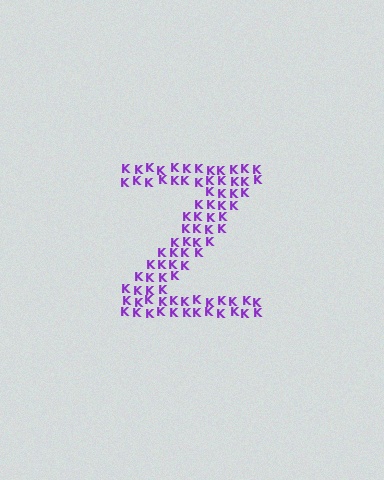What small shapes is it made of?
It is made of small letter K's.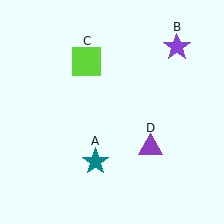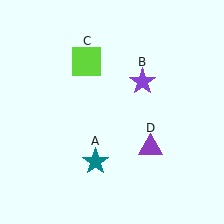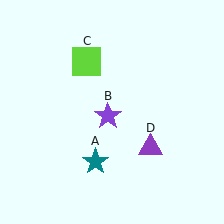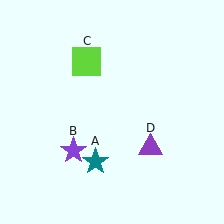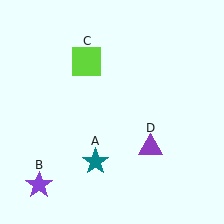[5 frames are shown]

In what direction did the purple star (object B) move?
The purple star (object B) moved down and to the left.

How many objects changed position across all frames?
1 object changed position: purple star (object B).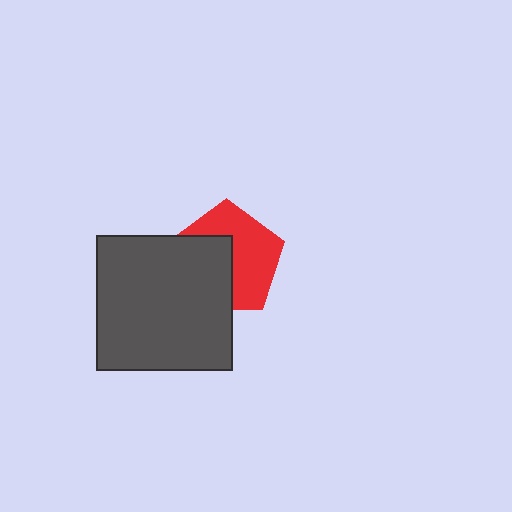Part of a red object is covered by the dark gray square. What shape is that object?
It is a pentagon.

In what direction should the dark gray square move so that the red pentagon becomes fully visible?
The dark gray square should move toward the lower-left. That is the shortest direction to clear the overlap and leave the red pentagon fully visible.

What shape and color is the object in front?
The object in front is a dark gray square.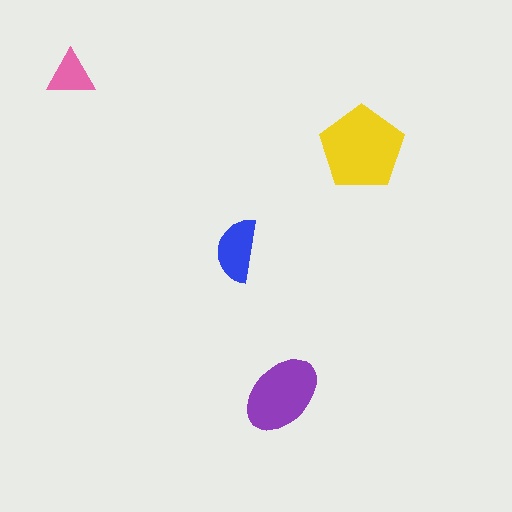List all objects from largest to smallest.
The yellow pentagon, the purple ellipse, the blue semicircle, the pink triangle.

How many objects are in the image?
There are 4 objects in the image.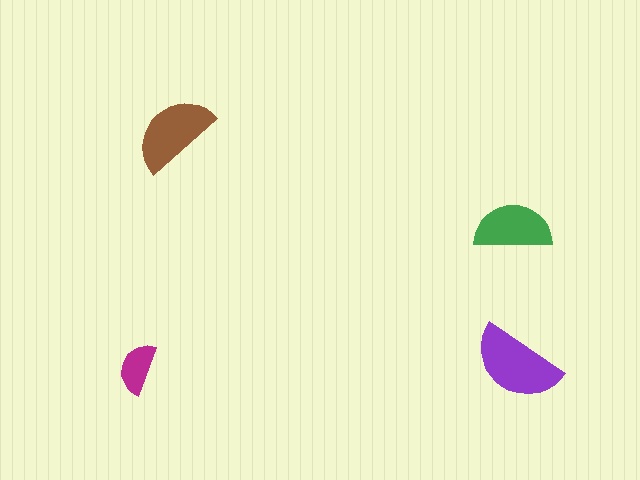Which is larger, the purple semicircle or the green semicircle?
The purple one.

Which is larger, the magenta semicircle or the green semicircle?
The green one.